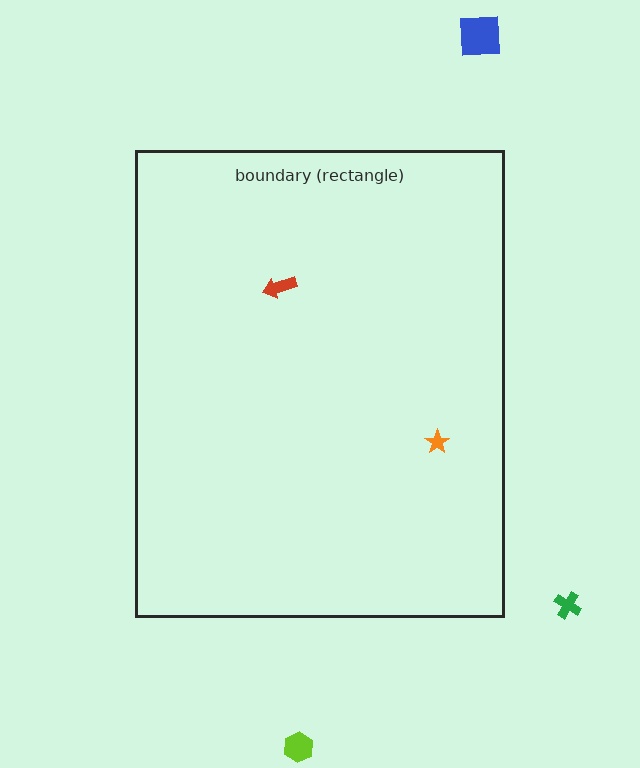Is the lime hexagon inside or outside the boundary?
Outside.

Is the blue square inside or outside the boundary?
Outside.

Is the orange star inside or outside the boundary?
Inside.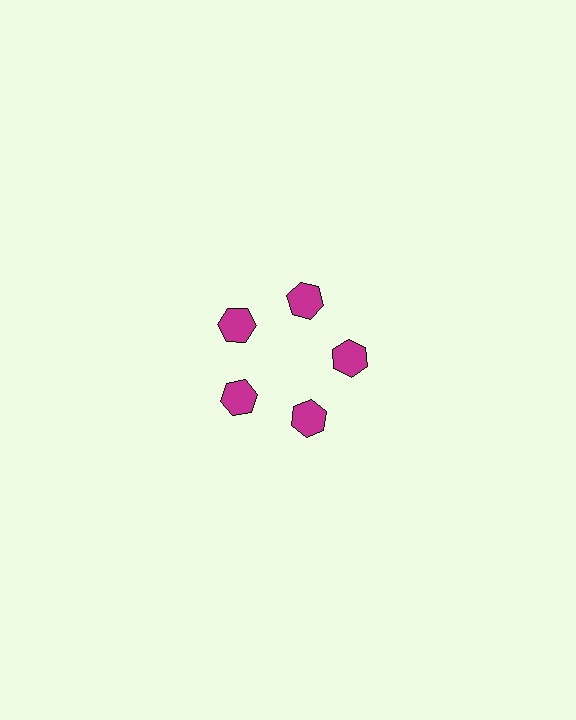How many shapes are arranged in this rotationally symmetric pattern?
There are 5 shapes, arranged in 5 groups of 1.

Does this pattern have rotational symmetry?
Yes, this pattern has 5-fold rotational symmetry. It looks the same after rotating 72 degrees around the center.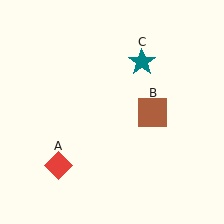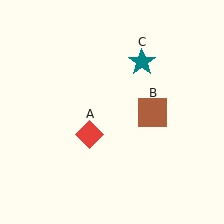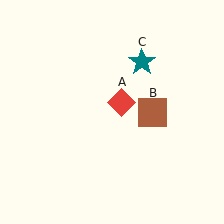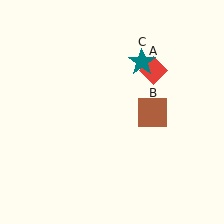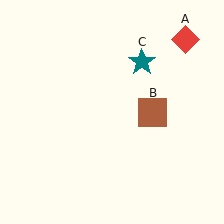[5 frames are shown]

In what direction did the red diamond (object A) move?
The red diamond (object A) moved up and to the right.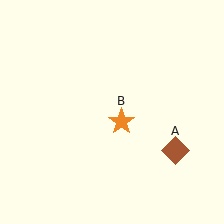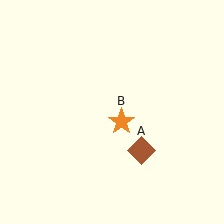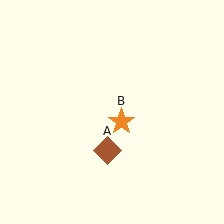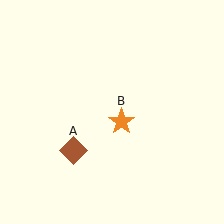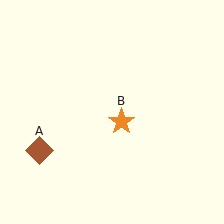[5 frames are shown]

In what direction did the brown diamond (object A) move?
The brown diamond (object A) moved left.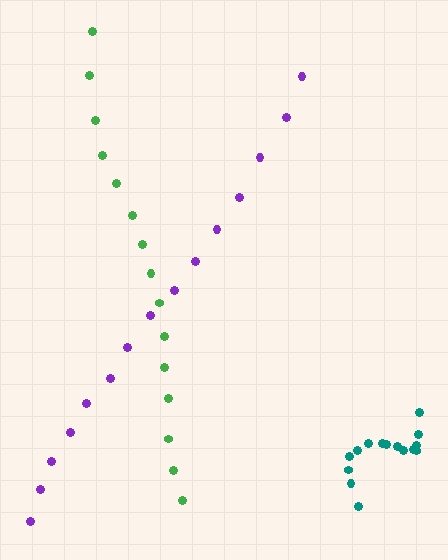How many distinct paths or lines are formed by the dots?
There are 3 distinct paths.